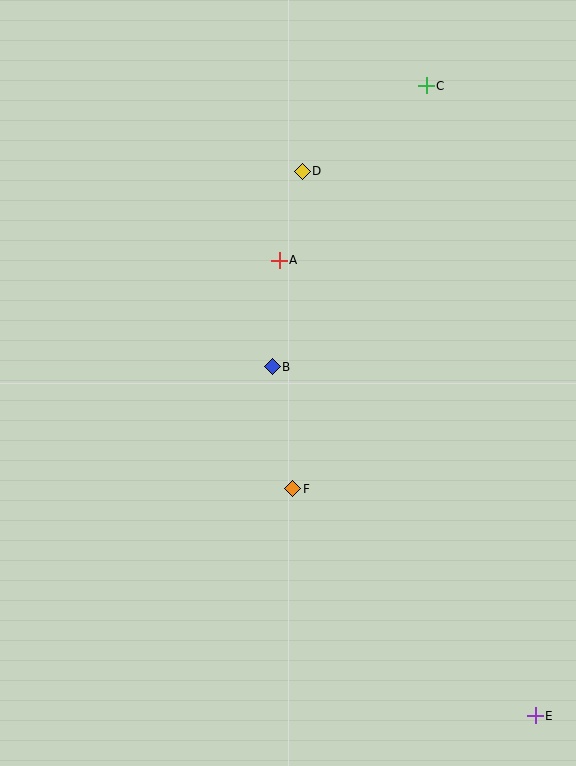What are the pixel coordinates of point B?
Point B is at (272, 367).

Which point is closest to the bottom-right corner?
Point E is closest to the bottom-right corner.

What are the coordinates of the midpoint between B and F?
The midpoint between B and F is at (282, 428).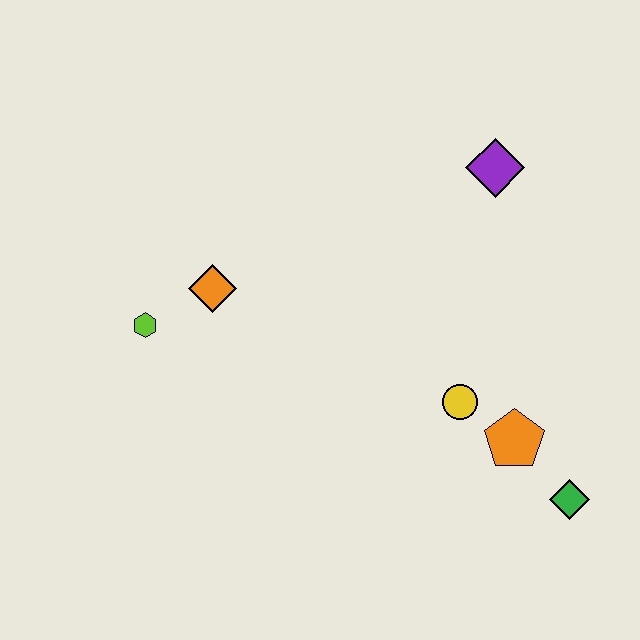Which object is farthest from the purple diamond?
The lime hexagon is farthest from the purple diamond.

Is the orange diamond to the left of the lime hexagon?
No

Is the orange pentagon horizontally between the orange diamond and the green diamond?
Yes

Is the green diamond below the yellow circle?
Yes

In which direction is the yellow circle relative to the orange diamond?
The yellow circle is to the right of the orange diamond.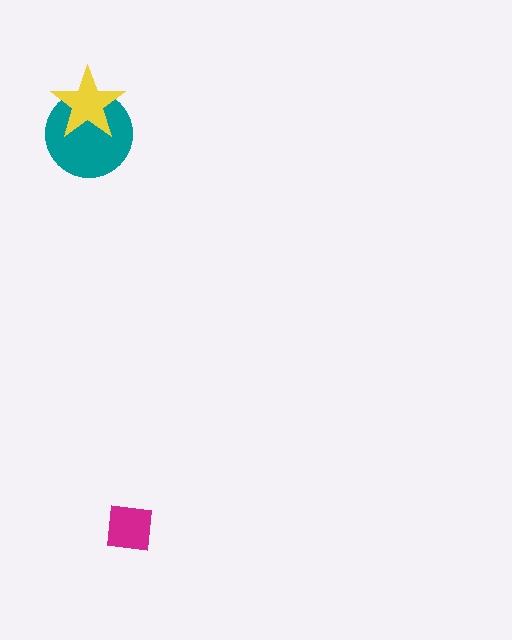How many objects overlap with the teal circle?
1 object overlaps with the teal circle.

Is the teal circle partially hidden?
Yes, it is partially covered by another shape.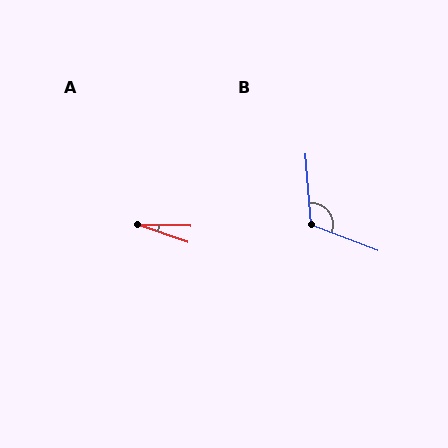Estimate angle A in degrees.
Approximately 17 degrees.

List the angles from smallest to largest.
A (17°), B (115°).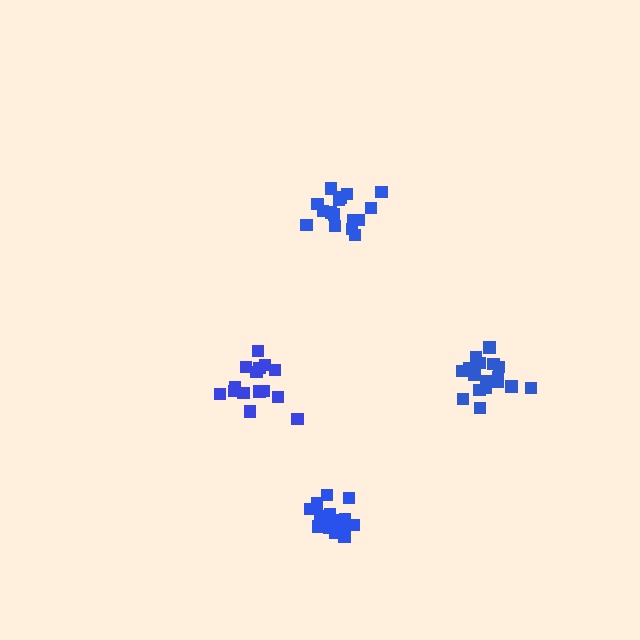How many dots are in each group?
Group 1: 15 dots, Group 2: 18 dots, Group 3: 17 dots, Group 4: 16 dots (66 total).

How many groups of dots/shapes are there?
There are 4 groups.